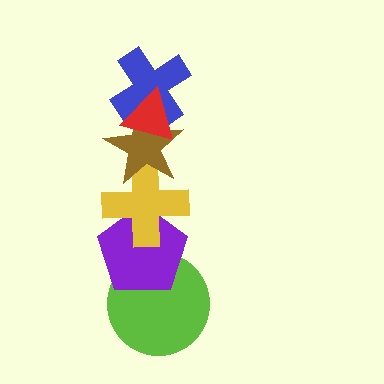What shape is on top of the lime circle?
The purple pentagon is on top of the lime circle.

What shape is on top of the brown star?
The blue cross is on top of the brown star.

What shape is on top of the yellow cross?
The brown star is on top of the yellow cross.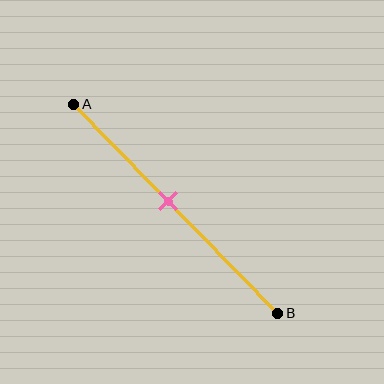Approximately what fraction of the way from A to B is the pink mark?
The pink mark is approximately 45% of the way from A to B.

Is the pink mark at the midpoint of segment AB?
No, the mark is at about 45% from A, not at the 50% midpoint.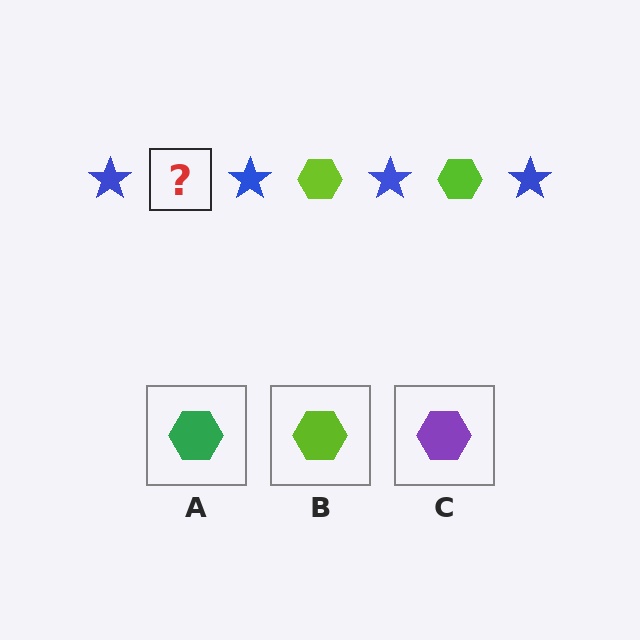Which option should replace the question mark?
Option B.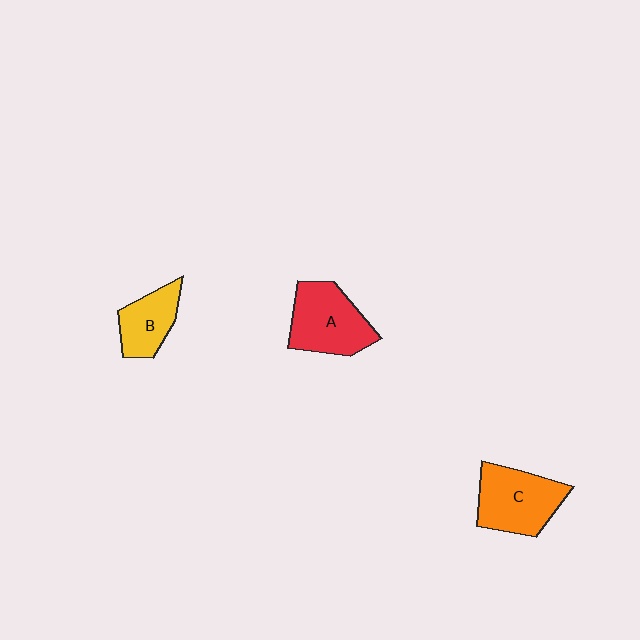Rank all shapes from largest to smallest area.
From largest to smallest: C (orange), A (red), B (yellow).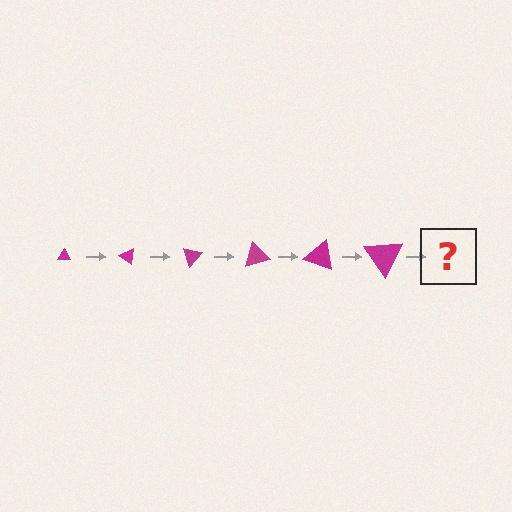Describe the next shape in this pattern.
It should be a triangle, larger than the previous one and rotated 210 degrees from the start.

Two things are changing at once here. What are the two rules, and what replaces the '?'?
The two rules are that the triangle grows larger each step and it rotates 35 degrees each step. The '?' should be a triangle, larger than the previous one and rotated 210 degrees from the start.